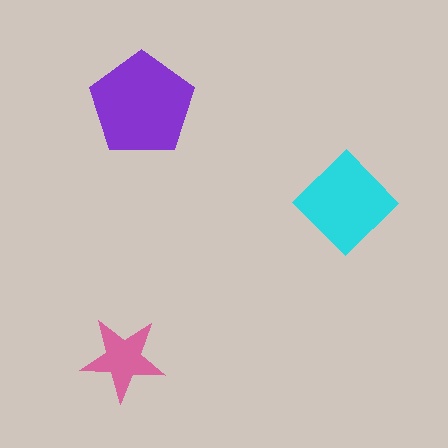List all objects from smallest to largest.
The pink star, the cyan diamond, the purple pentagon.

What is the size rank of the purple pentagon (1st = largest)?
1st.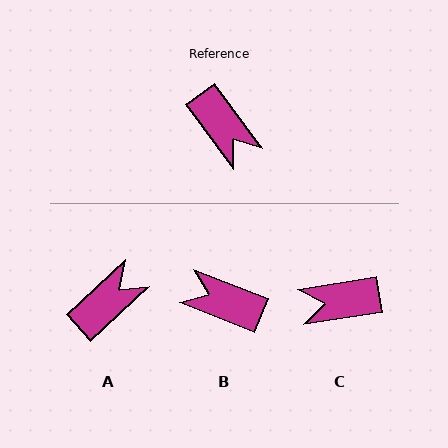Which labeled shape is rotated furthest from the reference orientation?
B, about 148 degrees away.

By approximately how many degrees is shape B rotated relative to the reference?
Approximately 148 degrees clockwise.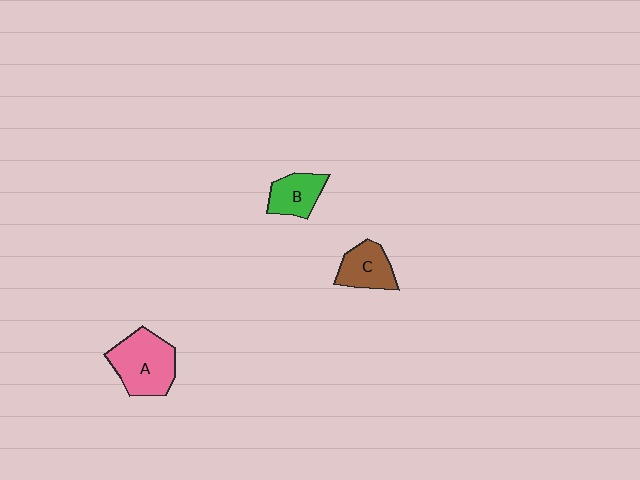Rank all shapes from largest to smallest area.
From largest to smallest: A (pink), C (brown), B (green).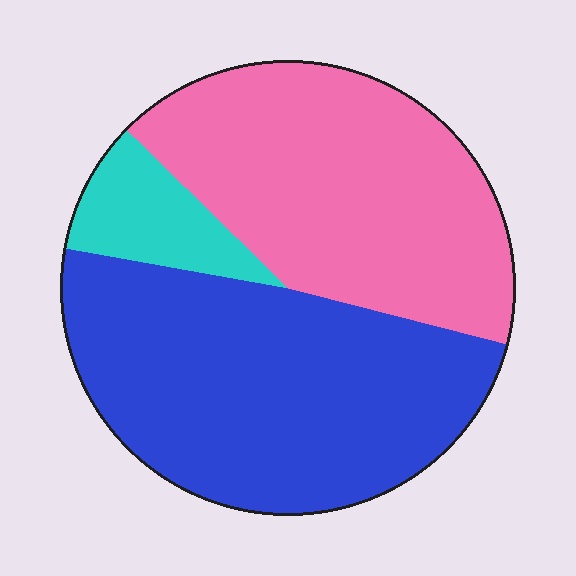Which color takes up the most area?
Blue, at roughly 50%.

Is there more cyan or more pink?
Pink.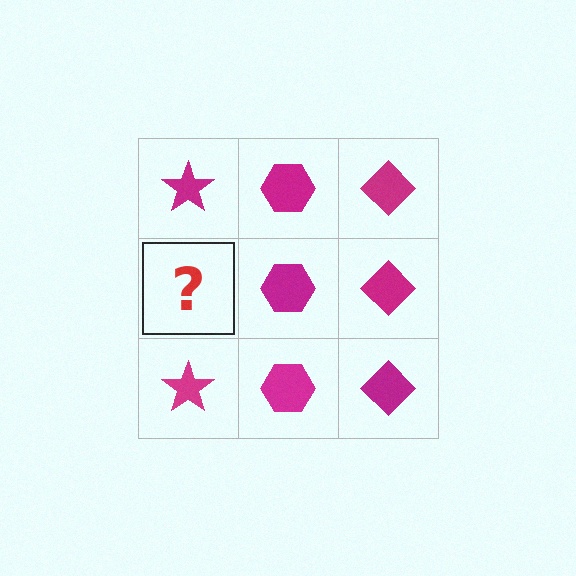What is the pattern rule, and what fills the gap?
The rule is that each column has a consistent shape. The gap should be filled with a magenta star.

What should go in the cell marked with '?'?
The missing cell should contain a magenta star.